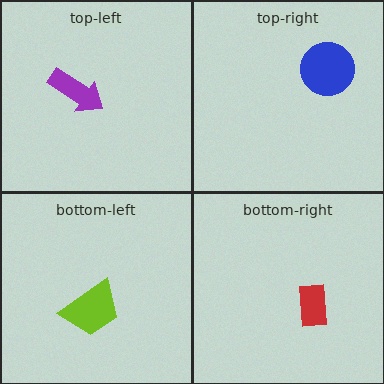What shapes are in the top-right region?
The blue circle.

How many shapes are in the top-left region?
1.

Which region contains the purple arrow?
The top-left region.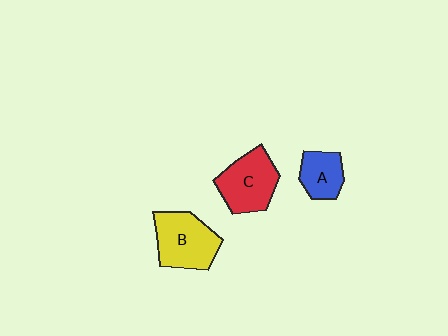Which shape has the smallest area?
Shape A (blue).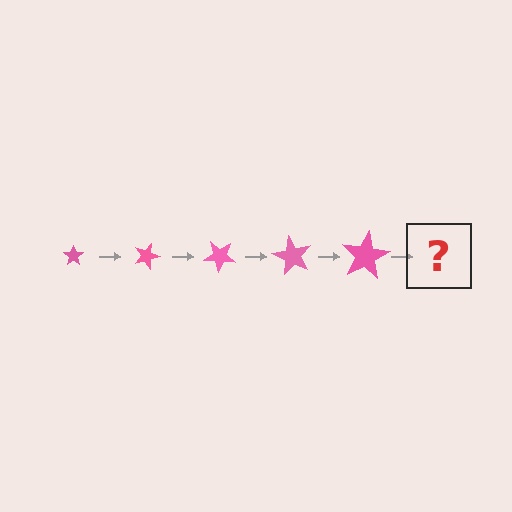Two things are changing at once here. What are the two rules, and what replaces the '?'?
The two rules are that the star grows larger each step and it rotates 20 degrees each step. The '?' should be a star, larger than the previous one and rotated 100 degrees from the start.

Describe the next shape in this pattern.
It should be a star, larger than the previous one and rotated 100 degrees from the start.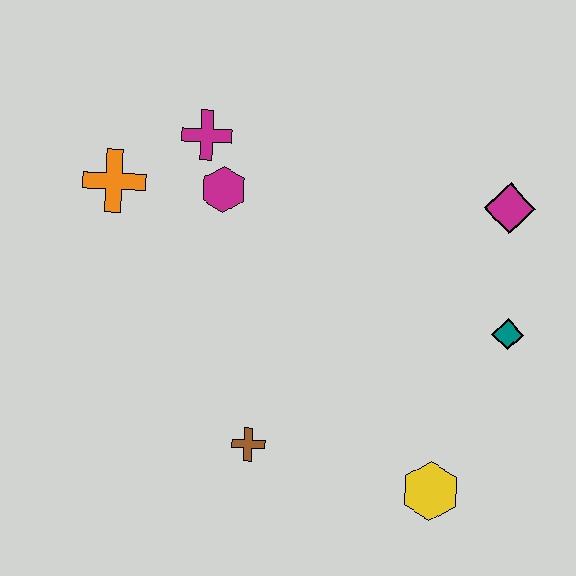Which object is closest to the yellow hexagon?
The teal diamond is closest to the yellow hexagon.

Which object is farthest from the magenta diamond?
The orange cross is farthest from the magenta diamond.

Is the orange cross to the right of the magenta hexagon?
No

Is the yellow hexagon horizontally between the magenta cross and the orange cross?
No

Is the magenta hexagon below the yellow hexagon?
No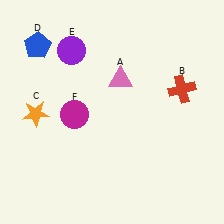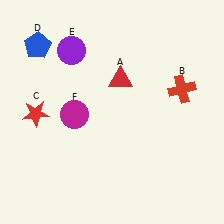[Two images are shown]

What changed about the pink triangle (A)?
In Image 1, A is pink. In Image 2, it changed to red.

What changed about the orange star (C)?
In Image 1, C is orange. In Image 2, it changed to red.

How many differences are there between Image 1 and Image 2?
There are 2 differences between the two images.